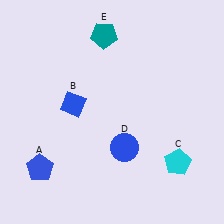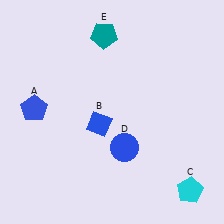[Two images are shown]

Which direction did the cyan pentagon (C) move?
The cyan pentagon (C) moved down.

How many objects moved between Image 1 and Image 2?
3 objects moved between the two images.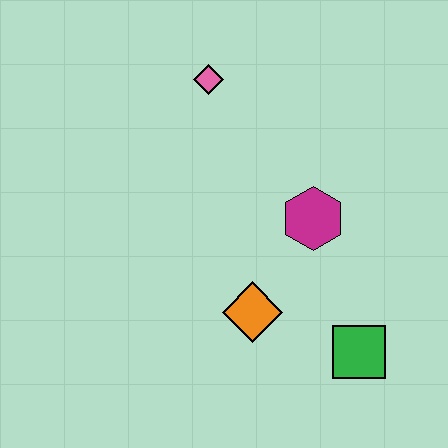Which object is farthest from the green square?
The pink diamond is farthest from the green square.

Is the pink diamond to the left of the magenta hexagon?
Yes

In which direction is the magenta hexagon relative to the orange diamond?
The magenta hexagon is above the orange diamond.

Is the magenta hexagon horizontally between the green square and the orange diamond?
Yes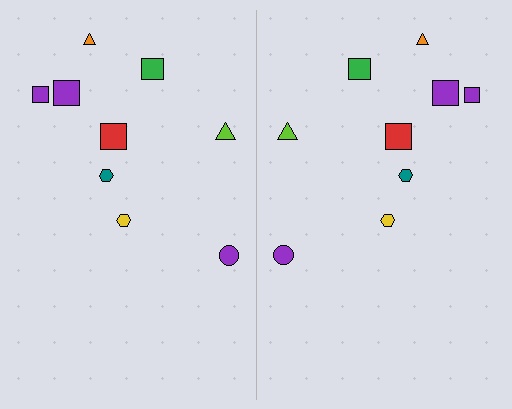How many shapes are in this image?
There are 18 shapes in this image.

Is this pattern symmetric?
Yes, this pattern has bilateral (reflection) symmetry.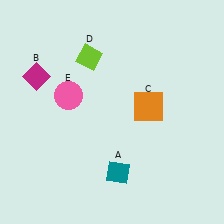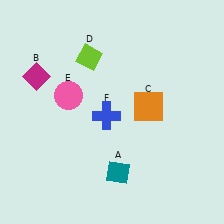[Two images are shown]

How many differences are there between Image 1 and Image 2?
There is 1 difference between the two images.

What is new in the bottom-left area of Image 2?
A blue cross (F) was added in the bottom-left area of Image 2.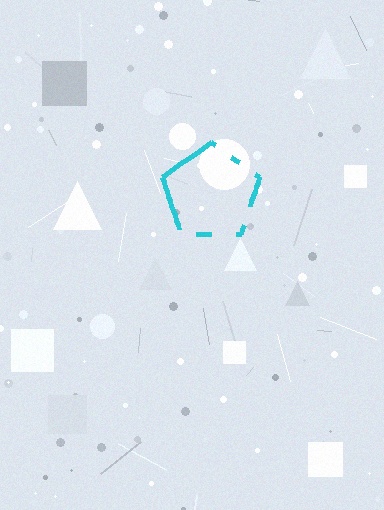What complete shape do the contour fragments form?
The contour fragments form a pentagon.